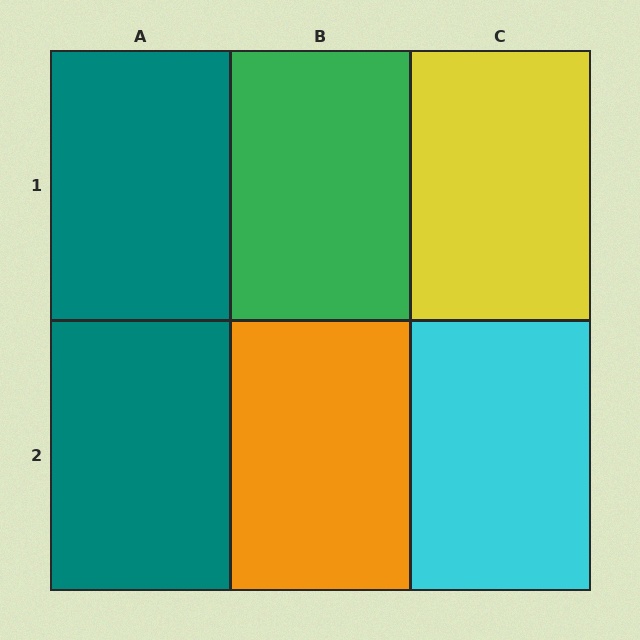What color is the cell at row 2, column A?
Teal.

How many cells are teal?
2 cells are teal.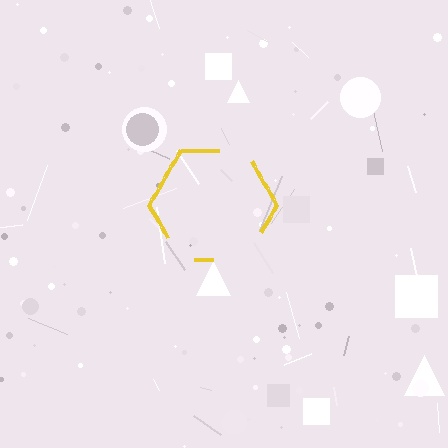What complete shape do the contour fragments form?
The contour fragments form a hexagon.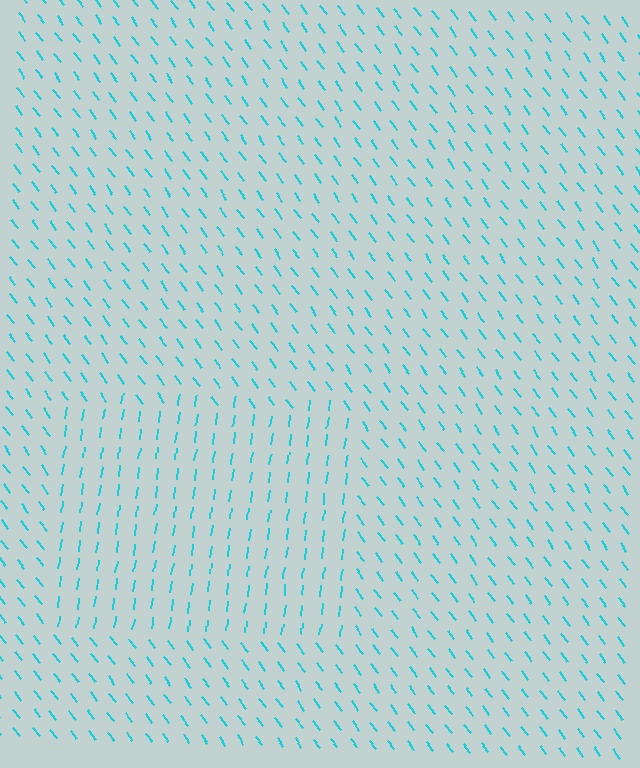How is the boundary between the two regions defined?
The boundary is defined purely by a change in line orientation (approximately 45 degrees difference). All lines are the same color and thickness.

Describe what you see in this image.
The image is filled with small cyan line segments. A rectangle region in the image has lines oriented differently from the surrounding lines, creating a visible texture boundary.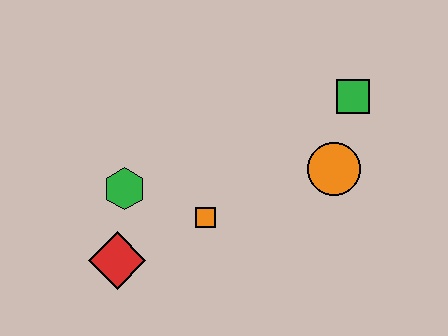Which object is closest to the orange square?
The green hexagon is closest to the orange square.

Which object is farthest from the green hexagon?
The green square is farthest from the green hexagon.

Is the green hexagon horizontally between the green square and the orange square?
No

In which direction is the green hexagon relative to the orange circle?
The green hexagon is to the left of the orange circle.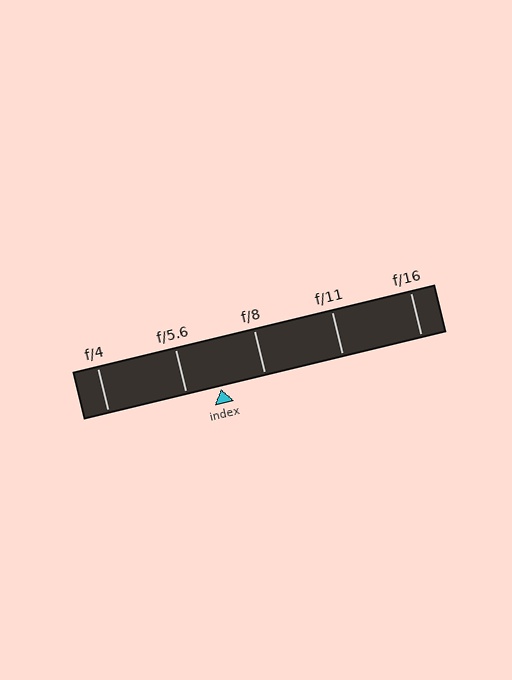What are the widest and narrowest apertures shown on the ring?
The widest aperture shown is f/4 and the narrowest is f/16.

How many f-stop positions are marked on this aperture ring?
There are 5 f-stop positions marked.